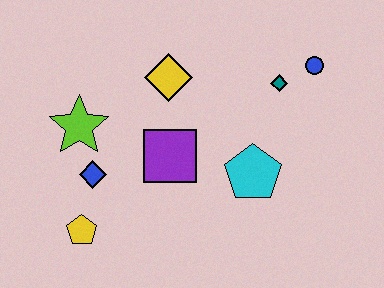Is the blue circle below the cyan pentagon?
No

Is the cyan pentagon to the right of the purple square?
Yes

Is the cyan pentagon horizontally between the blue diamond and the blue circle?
Yes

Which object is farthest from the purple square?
The blue circle is farthest from the purple square.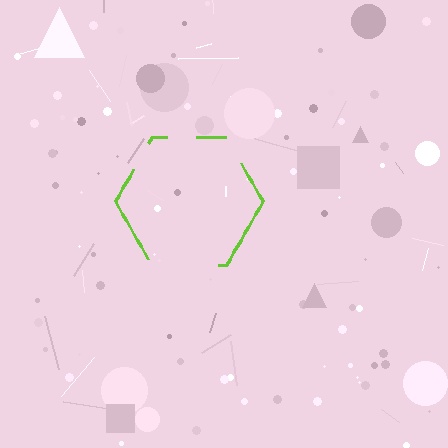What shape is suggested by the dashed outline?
The dashed outline suggests a hexagon.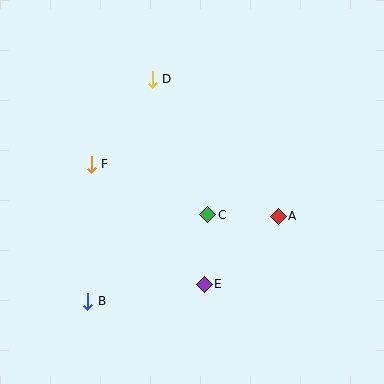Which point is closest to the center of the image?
Point C at (208, 215) is closest to the center.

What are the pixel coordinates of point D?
Point D is at (152, 79).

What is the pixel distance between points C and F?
The distance between C and F is 127 pixels.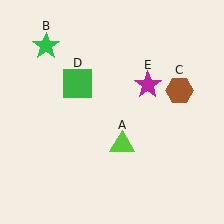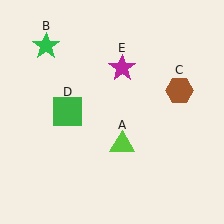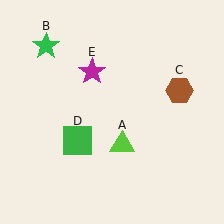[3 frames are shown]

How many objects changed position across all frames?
2 objects changed position: green square (object D), magenta star (object E).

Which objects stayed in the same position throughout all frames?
Lime triangle (object A) and green star (object B) and brown hexagon (object C) remained stationary.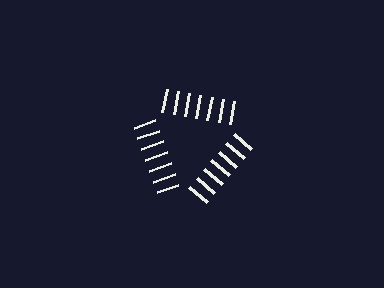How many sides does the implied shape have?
3 sides — the line-ends trace a triangle.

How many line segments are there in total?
21 — 7 along each of the 3 edges.